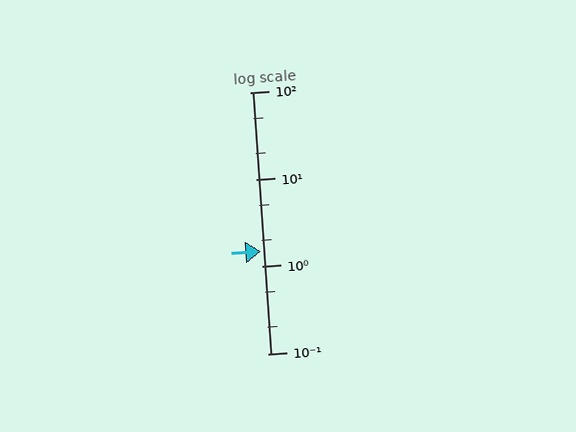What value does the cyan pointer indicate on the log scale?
The pointer indicates approximately 1.5.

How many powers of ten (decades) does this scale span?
The scale spans 3 decades, from 0.1 to 100.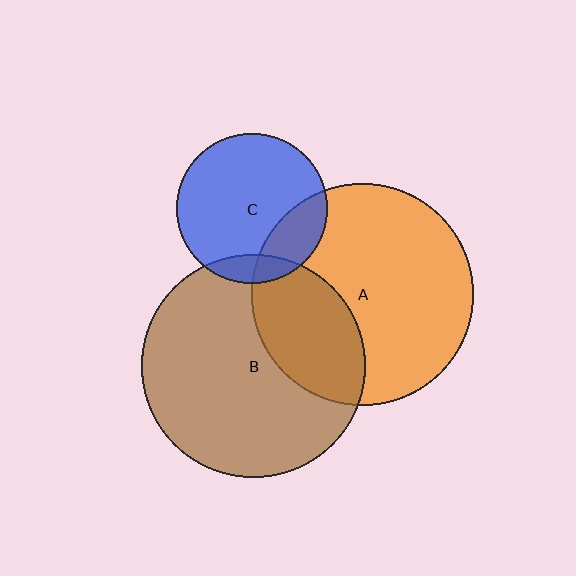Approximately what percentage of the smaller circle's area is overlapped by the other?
Approximately 30%.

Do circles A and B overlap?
Yes.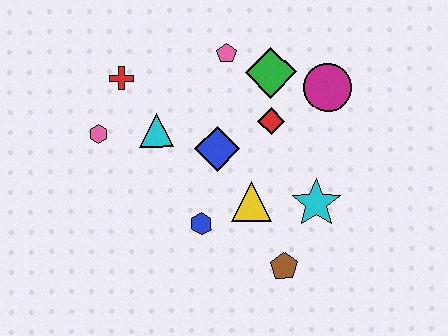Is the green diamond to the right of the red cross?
Yes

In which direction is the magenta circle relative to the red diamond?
The magenta circle is to the right of the red diamond.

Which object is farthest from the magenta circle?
The pink hexagon is farthest from the magenta circle.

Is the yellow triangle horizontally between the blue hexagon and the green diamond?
Yes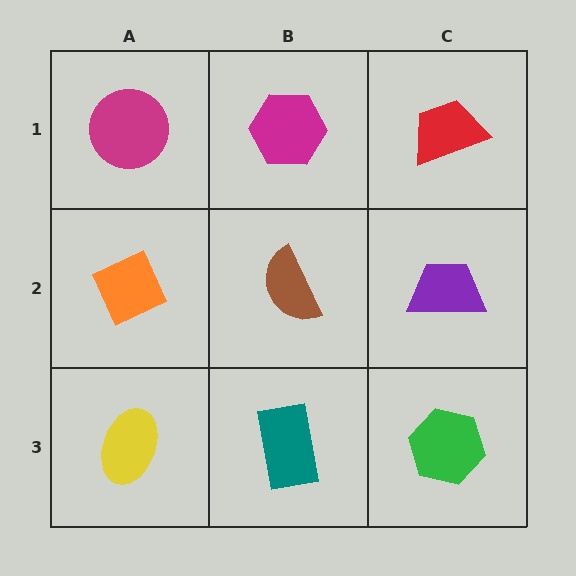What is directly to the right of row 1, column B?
A red trapezoid.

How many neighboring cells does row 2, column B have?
4.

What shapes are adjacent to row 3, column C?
A purple trapezoid (row 2, column C), a teal rectangle (row 3, column B).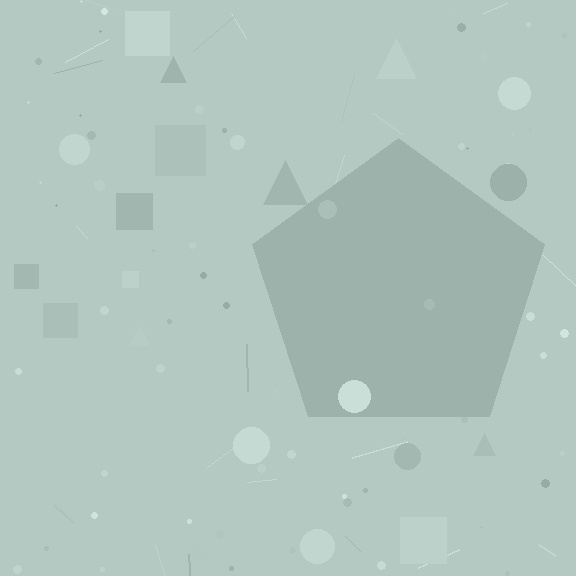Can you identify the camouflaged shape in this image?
The camouflaged shape is a pentagon.